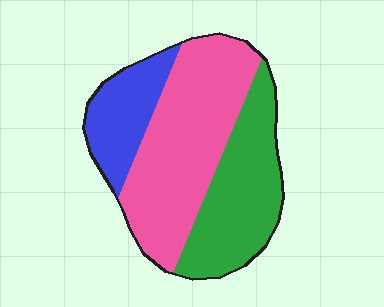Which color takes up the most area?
Pink, at roughly 50%.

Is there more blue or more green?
Green.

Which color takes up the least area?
Blue, at roughly 20%.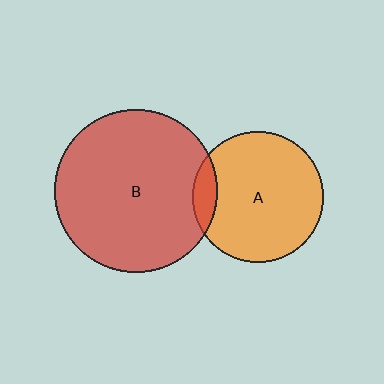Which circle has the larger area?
Circle B (red).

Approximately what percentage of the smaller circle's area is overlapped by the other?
Approximately 10%.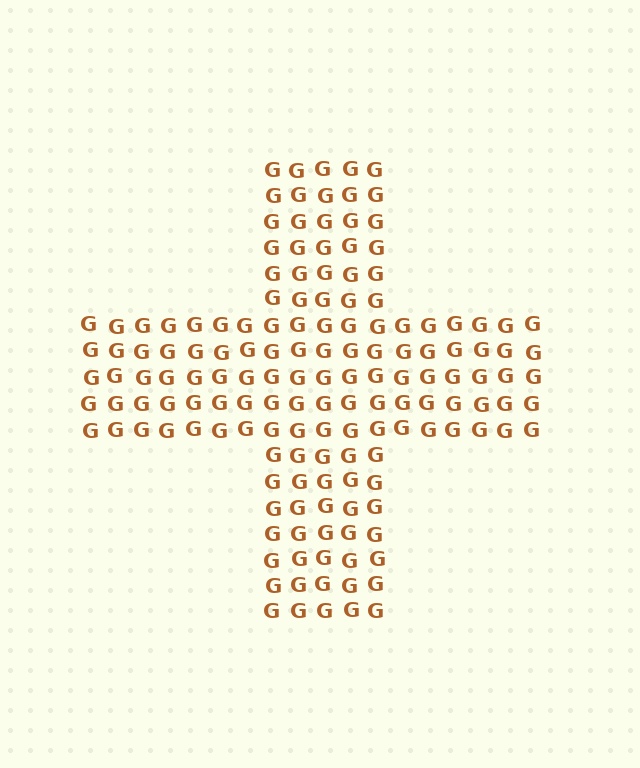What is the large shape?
The large shape is a cross.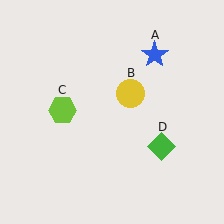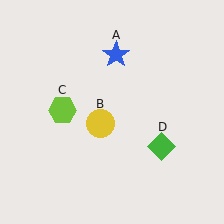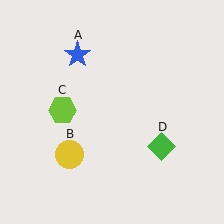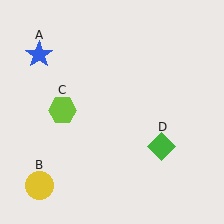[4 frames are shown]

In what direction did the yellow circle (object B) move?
The yellow circle (object B) moved down and to the left.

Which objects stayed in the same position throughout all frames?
Lime hexagon (object C) and green diamond (object D) remained stationary.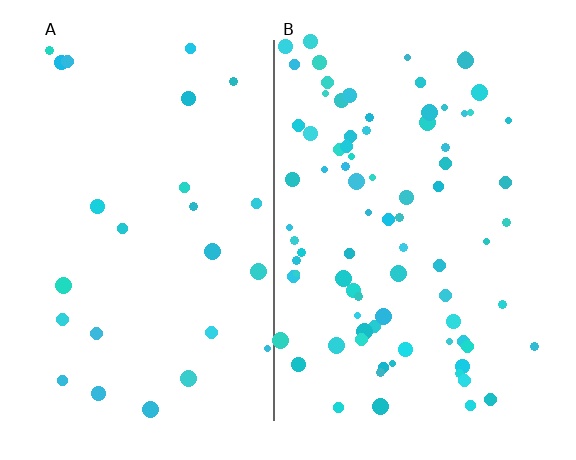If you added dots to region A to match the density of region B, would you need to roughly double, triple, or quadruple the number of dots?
Approximately triple.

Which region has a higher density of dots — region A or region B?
B (the right).